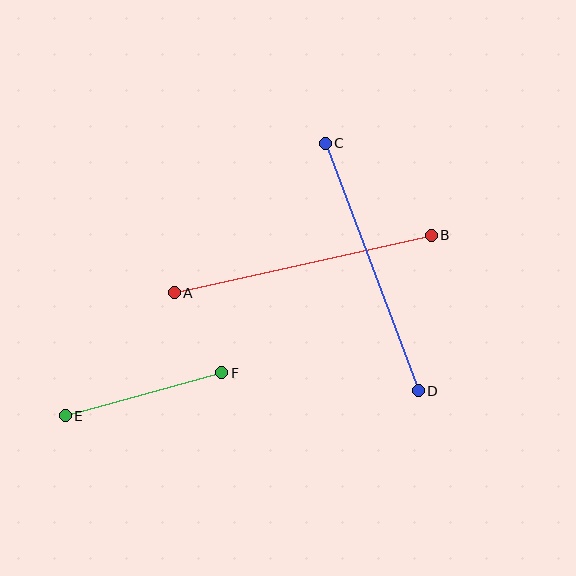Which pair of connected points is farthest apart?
Points C and D are farthest apart.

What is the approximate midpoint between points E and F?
The midpoint is at approximately (143, 394) pixels.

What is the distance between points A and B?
The distance is approximately 263 pixels.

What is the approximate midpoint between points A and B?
The midpoint is at approximately (303, 264) pixels.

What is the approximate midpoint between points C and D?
The midpoint is at approximately (372, 267) pixels.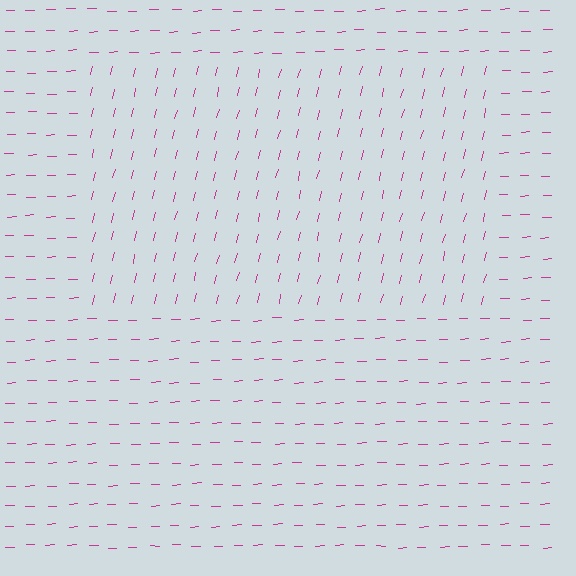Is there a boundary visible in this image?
Yes, there is a texture boundary formed by a change in line orientation.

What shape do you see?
I see a rectangle.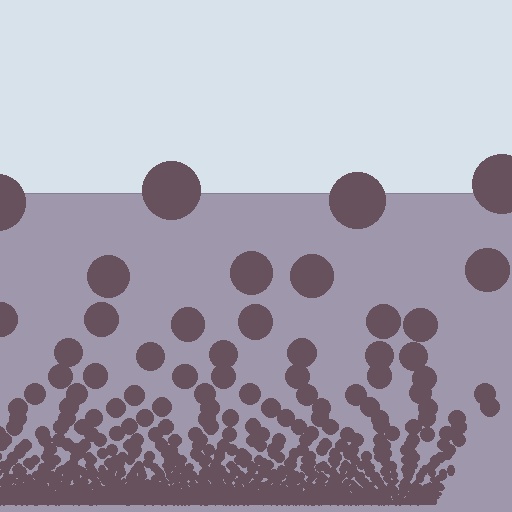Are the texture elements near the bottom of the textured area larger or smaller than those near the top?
Smaller. The gradient is inverted — elements near the bottom are smaller and denser.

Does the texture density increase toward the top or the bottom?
Density increases toward the bottom.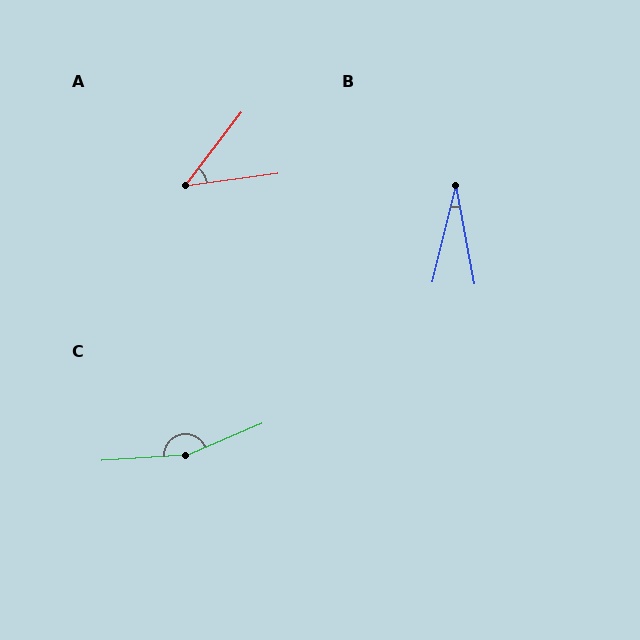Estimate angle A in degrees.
Approximately 45 degrees.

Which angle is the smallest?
B, at approximately 24 degrees.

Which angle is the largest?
C, at approximately 161 degrees.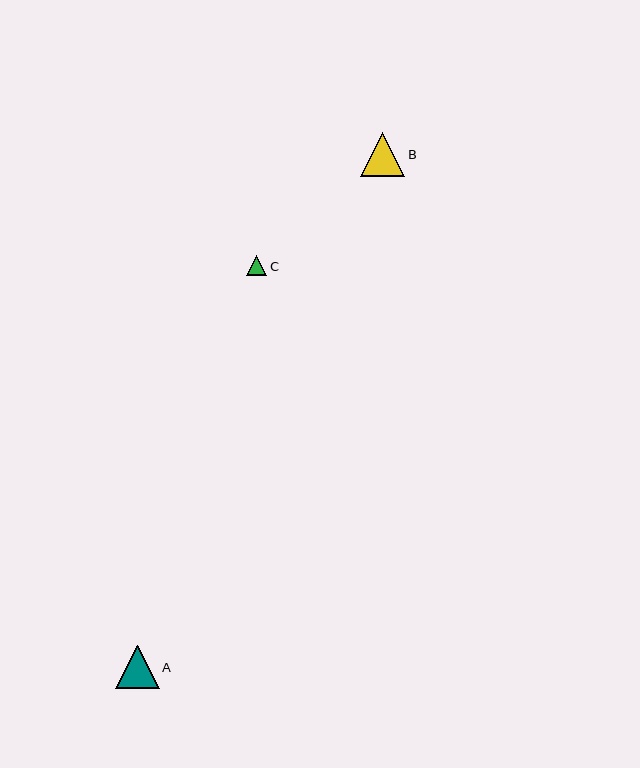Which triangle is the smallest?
Triangle C is the smallest with a size of approximately 20 pixels.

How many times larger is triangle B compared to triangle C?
Triangle B is approximately 2.2 times the size of triangle C.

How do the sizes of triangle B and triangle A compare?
Triangle B and triangle A are approximately the same size.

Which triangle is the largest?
Triangle B is the largest with a size of approximately 44 pixels.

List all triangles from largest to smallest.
From largest to smallest: B, A, C.